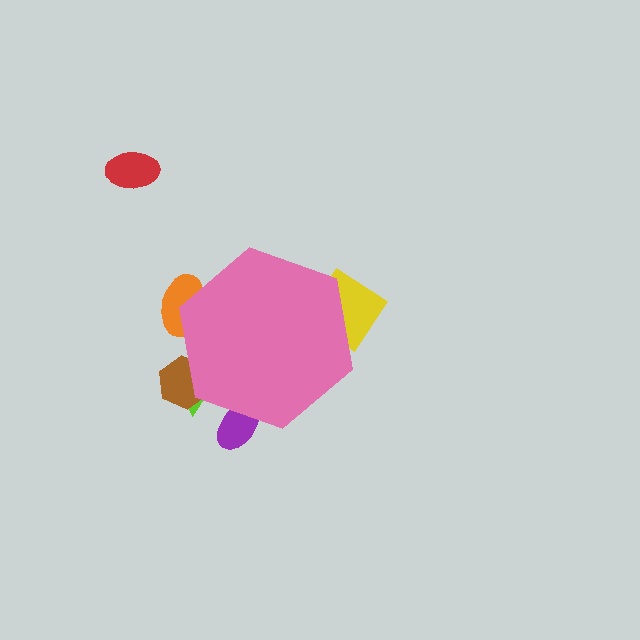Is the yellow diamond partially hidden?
Yes, the yellow diamond is partially hidden behind the pink hexagon.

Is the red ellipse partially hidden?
No, the red ellipse is fully visible.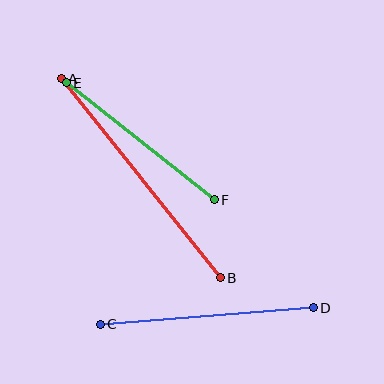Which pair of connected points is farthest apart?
Points A and B are farthest apart.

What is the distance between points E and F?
The distance is approximately 189 pixels.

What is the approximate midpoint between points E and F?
The midpoint is at approximately (140, 141) pixels.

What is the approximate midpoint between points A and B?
The midpoint is at approximately (141, 178) pixels.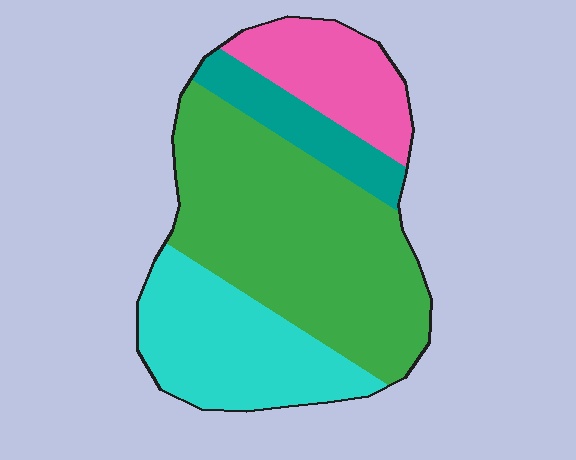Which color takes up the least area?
Teal, at roughly 10%.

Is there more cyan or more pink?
Cyan.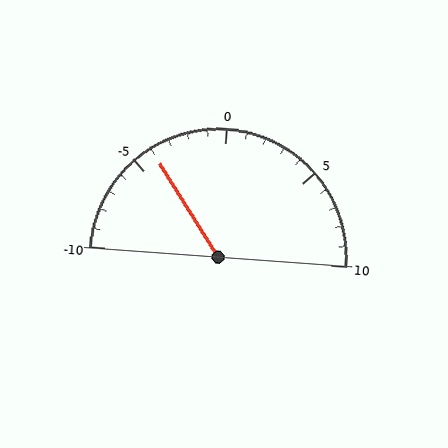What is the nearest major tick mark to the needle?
The nearest major tick mark is -5.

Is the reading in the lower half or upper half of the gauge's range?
The reading is in the lower half of the range (-10 to 10).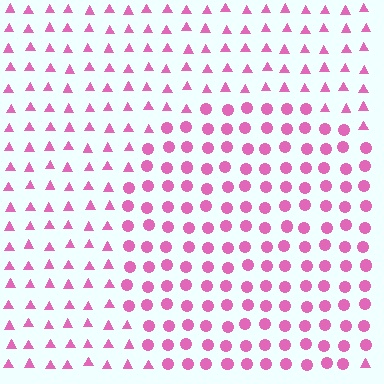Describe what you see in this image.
The image is filled with small pink elements arranged in a uniform grid. A circle-shaped region contains circles, while the surrounding area contains triangles. The boundary is defined purely by the change in element shape.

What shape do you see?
I see a circle.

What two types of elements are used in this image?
The image uses circles inside the circle region and triangles outside it.